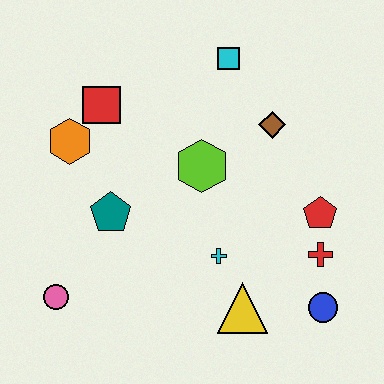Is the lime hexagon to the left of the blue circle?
Yes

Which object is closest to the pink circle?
The teal pentagon is closest to the pink circle.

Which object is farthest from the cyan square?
The pink circle is farthest from the cyan square.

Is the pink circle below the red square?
Yes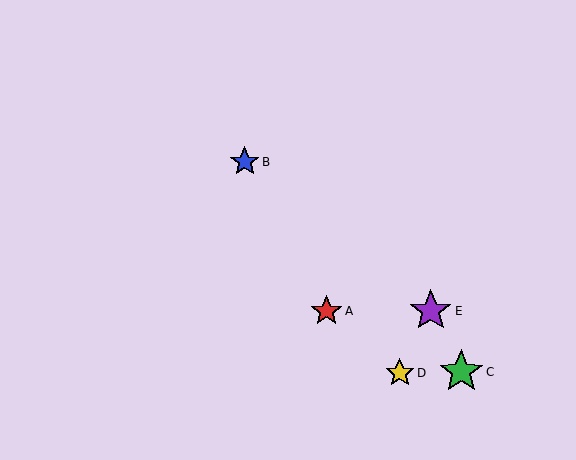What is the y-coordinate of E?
Object E is at y≈311.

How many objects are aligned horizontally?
2 objects (A, E) are aligned horizontally.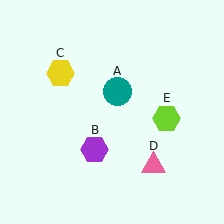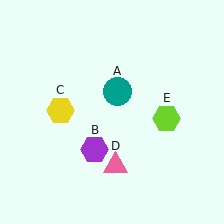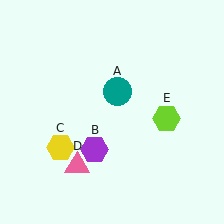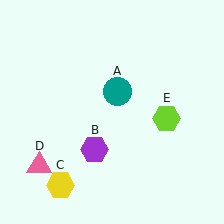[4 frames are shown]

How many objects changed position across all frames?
2 objects changed position: yellow hexagon (object C), pink triangle (object D).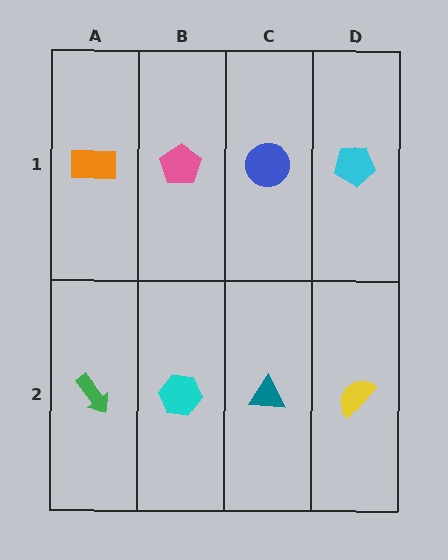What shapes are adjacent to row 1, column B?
A cyan hexagon (row 2, column B), an orange rectangle (row 1, column A), a blue circle (row 1, column C).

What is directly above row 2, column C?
A blue circle.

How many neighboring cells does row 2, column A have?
2.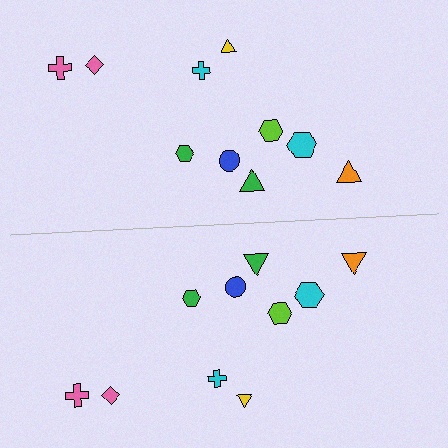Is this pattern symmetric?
Yes, this pattern has bilateral (reflection) symmetry.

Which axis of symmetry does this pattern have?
The pattern has a horizontal axis of symmetry running through the center of the image.